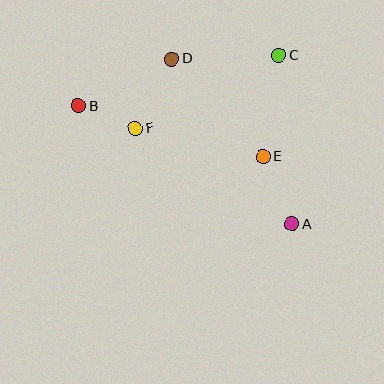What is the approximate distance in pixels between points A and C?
The distance between A and C is approximately 169 pixels.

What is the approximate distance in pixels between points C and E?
The distance between C and E is approximately 102 pixels.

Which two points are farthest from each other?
Points A and B are farthest from each other.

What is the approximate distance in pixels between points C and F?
The distance between C and F is approximately 161 pixels.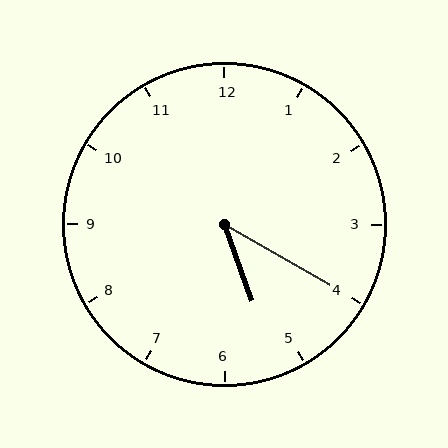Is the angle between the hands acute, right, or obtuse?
It is acute.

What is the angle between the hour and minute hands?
Approximately 40 degrees.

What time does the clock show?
5:20.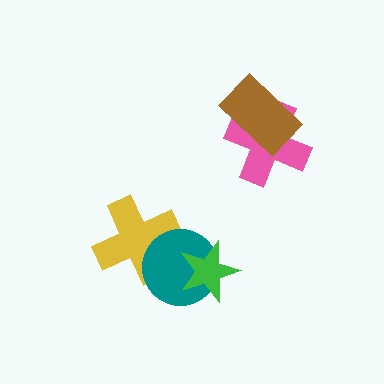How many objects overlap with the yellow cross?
1 object overlaps with the yellow cross.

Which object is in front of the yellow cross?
The teal circle is in front of the yellow cross.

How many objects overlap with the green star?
1 object overlaps with the green star.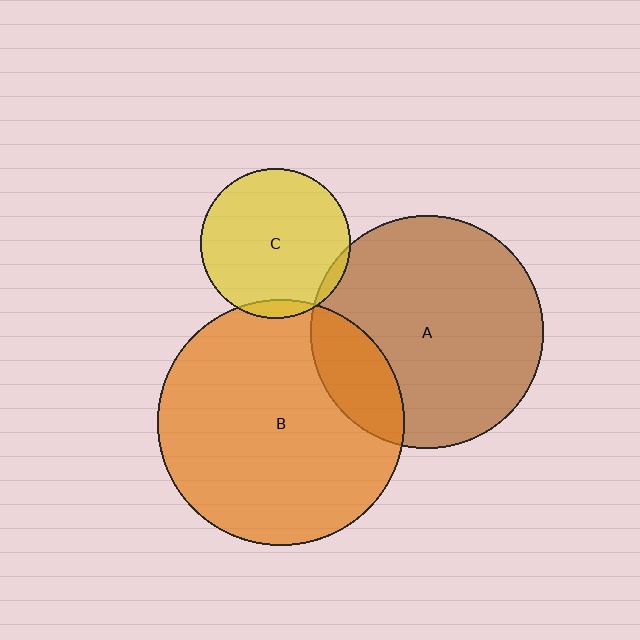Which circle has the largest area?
Circle B (orange).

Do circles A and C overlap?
Yes.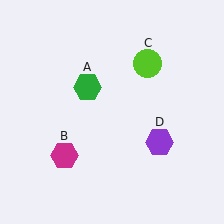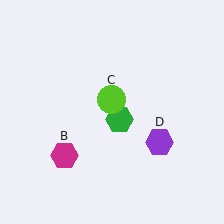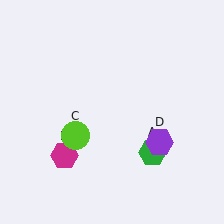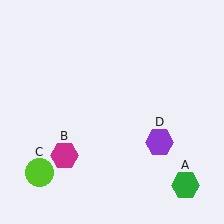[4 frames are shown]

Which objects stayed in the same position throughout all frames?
Magenta hexagon (object B) and purple hexagon (object D) remained stationary.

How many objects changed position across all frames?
2 objects changed position: green hexagon (object A), lime circle (object C).